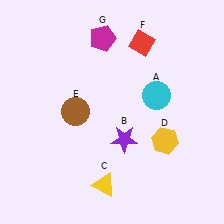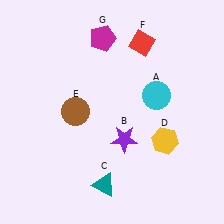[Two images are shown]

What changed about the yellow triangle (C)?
In Image 1, C is yellow. In Image 2, it changed to teal.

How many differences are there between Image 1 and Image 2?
There is 1 difference between the two images.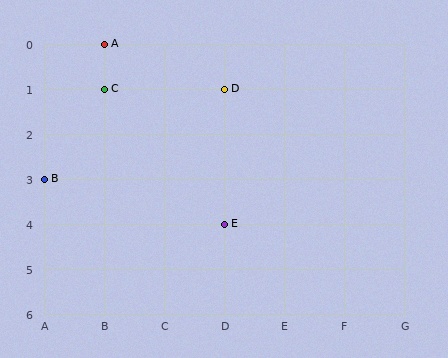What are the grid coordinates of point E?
Point E is at grid coordinates (D, 4).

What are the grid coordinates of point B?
Point B is at grid coordinates (A, 3).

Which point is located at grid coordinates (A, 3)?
Point B is at (A, 3).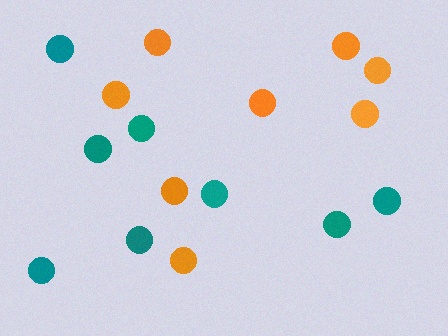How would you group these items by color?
There are 2 groups: one group of teal circles (8) and one group of orange circles (8).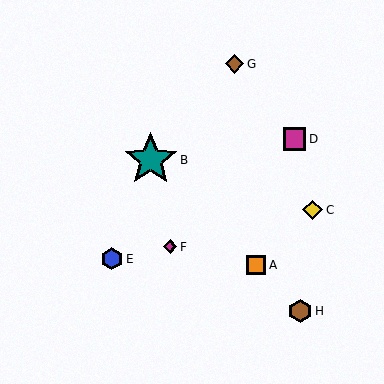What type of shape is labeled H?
Shape H is a brown hexagon.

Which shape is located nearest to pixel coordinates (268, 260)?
The orange square (labeled A) at (256, 265) is nearest to that location.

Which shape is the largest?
The teal star (labeled B) is the largest.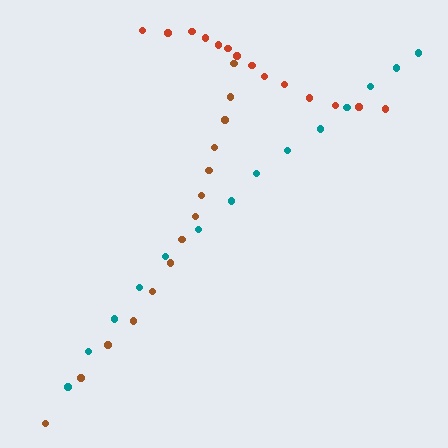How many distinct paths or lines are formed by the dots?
There are 3 distinct paths.